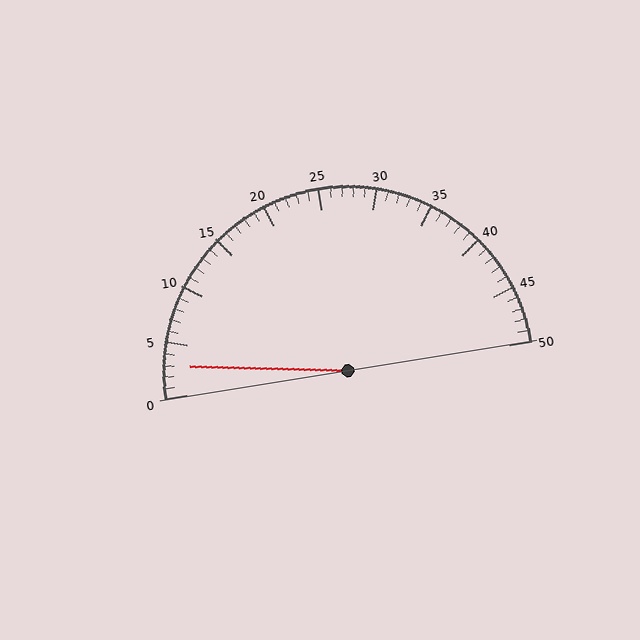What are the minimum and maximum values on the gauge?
The gauge ranges from 0 to 50.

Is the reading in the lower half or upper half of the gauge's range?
The reading is in the lower half of the range (0 to 50).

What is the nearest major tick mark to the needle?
The nearest major tick mark is 5.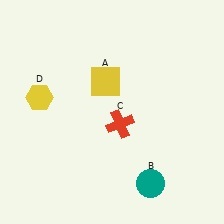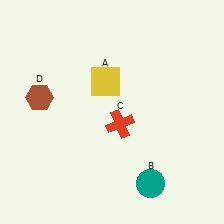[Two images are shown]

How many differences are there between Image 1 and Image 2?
There is 1 difference between the two images.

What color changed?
The hexagon (D) changed from yellow in Image 1 to brown in Image 2.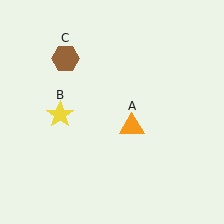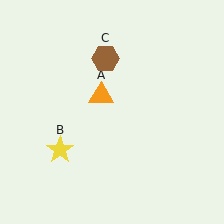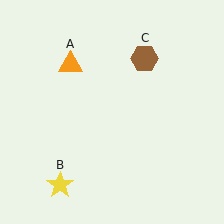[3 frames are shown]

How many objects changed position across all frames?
3 objects changed position: orange triangle (object A), yellow star (object B), brown hexagon (object C).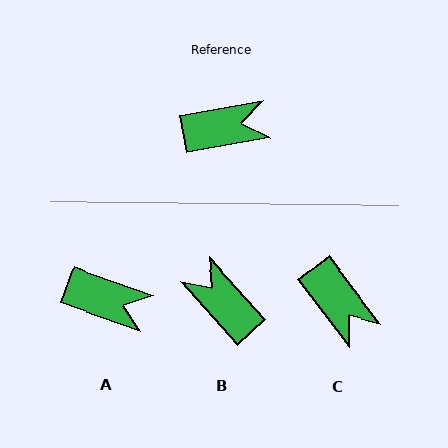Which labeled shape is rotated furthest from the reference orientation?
B, about 122 degrees away.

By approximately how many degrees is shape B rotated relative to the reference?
Approximately 122 degrees counter-clockwise.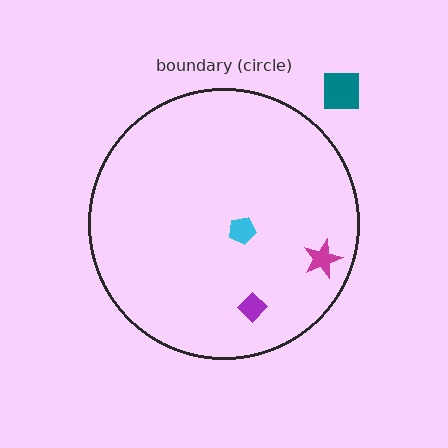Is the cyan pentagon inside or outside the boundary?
Inside.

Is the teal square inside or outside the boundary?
Outside.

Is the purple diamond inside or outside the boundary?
Inside.